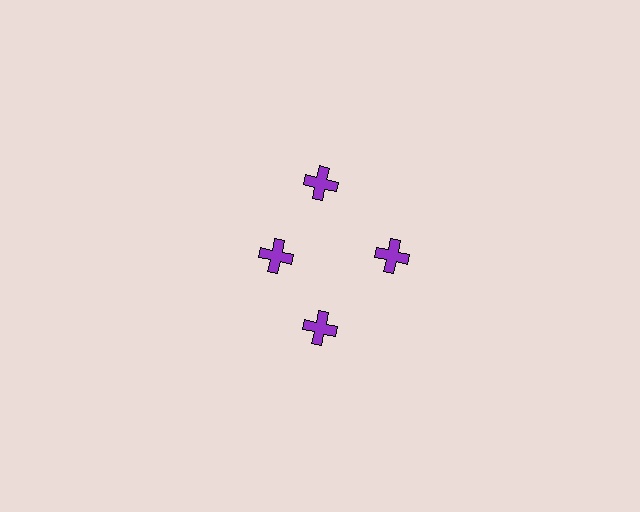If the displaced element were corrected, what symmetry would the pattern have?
It would have 4-fold rotational symmetry — the pattern would map onto itself every 90 degrees.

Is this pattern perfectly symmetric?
No. The 4 purple crosses are arranged in a ring, but one element near the 9 o'clock position is pulled inward toward the center, breaking the 4-fold rotational symmetry.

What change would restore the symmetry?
The symmetry would be restored by moving it outward, back onto the ring so that all 4 crosses sit at equal angles and equal distance from the center.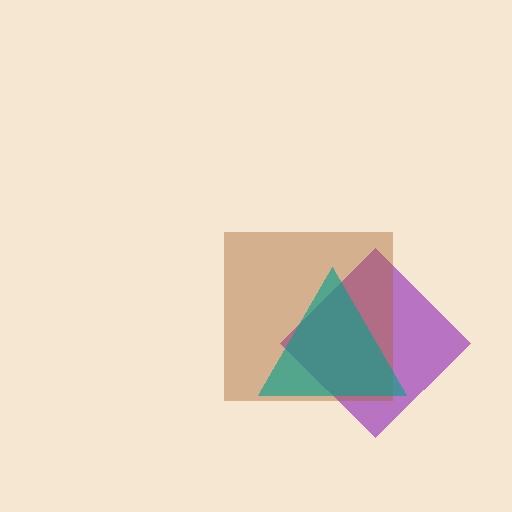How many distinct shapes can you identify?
There are 3 distinct shapes: a purple diamond, a brown square, a teal triangle.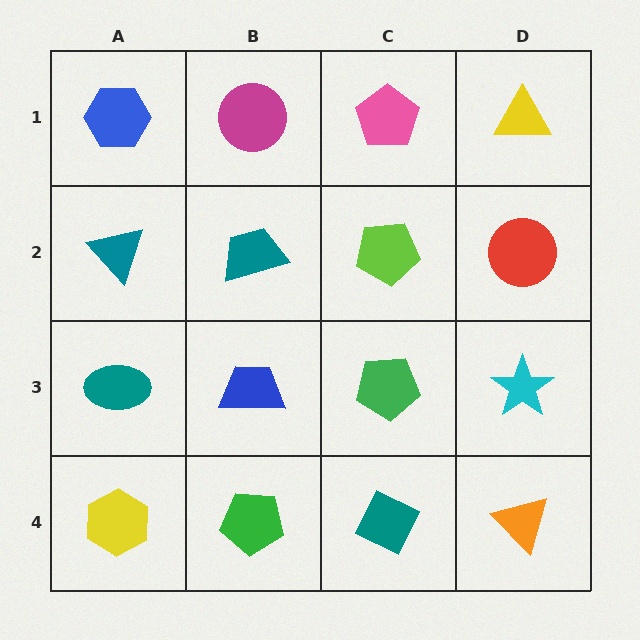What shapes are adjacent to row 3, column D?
A red circle (row 2, column D), an orange triangle (row 4, column D), a green pentagon (row 3, column C).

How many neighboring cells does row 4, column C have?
3.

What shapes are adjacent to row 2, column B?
A magenta circle (row 1, column B), a blue trapezoid (row 3, column B), a teal triangle (row 2, column A), a lime pentagon (row 2, column C).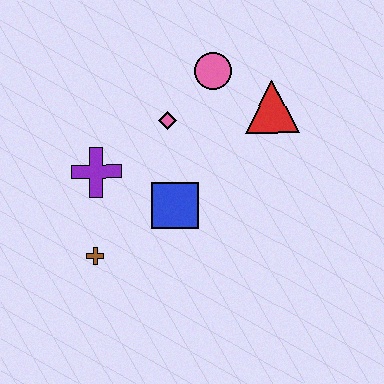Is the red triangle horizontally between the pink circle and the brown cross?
No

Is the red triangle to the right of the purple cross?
Yes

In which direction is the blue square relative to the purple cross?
The blue square is to the right of the purple cross.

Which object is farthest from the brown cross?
The red triangle is farthest from the brown cross.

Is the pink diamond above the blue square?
Yes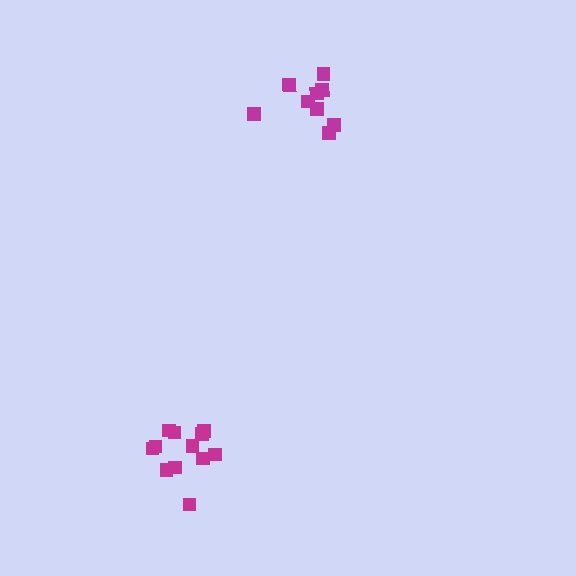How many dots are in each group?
Group 1: 12 dots, Group 2: 9 dots (21 total).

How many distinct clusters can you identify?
There are 2 distinct clusters.